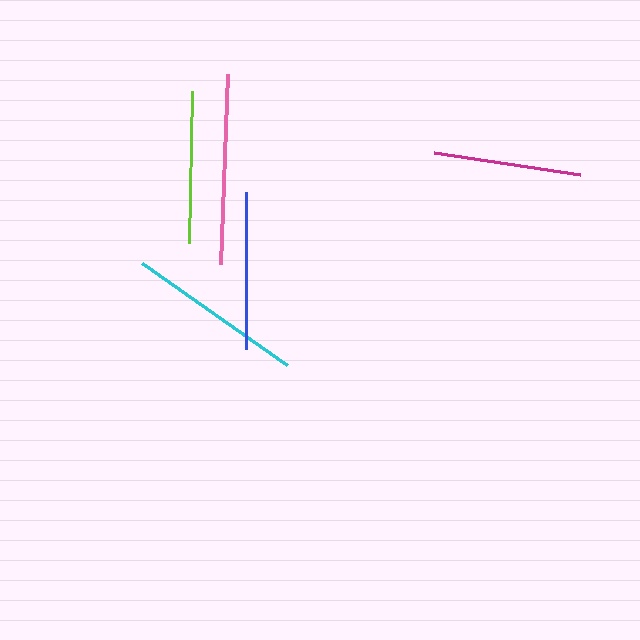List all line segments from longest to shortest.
From longest to shortest: pink, cyan, blue, lime, magenta.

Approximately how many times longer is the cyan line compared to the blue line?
The cyan line is approximately 1.1 times the length of the blue line.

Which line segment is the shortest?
The magenta line is the shortest at approximately 148 pixels.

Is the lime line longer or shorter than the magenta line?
The lime line is longer than the magenta line.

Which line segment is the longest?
The pink line is the longest at approximately 190 pixels.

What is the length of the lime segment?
The lime segment is approximately 152 pixels long.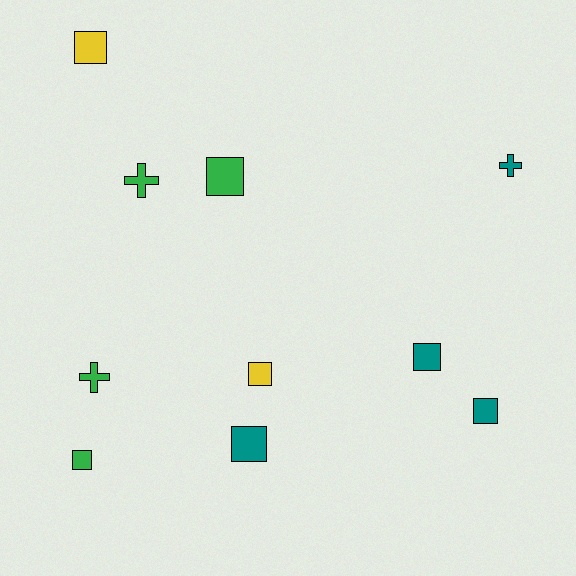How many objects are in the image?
There are 10 objects.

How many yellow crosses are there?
There are no yellow crosses.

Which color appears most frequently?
Teal, with 4 objects.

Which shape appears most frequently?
Square, with 7 objects.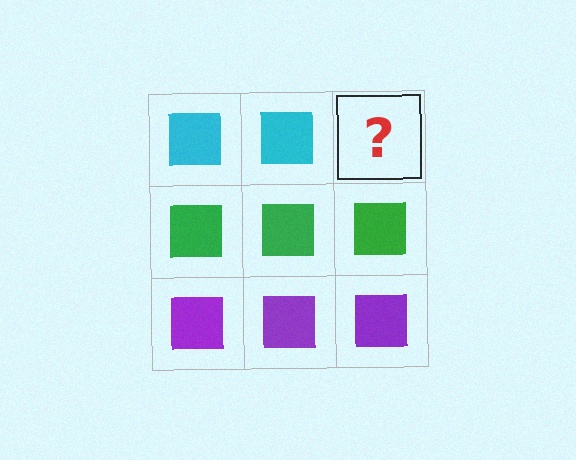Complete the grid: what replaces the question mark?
The question mark should be replaced with a cyan square.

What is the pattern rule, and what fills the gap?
The rule is that each row has a consistent color. The gap should be filled with a cyan square.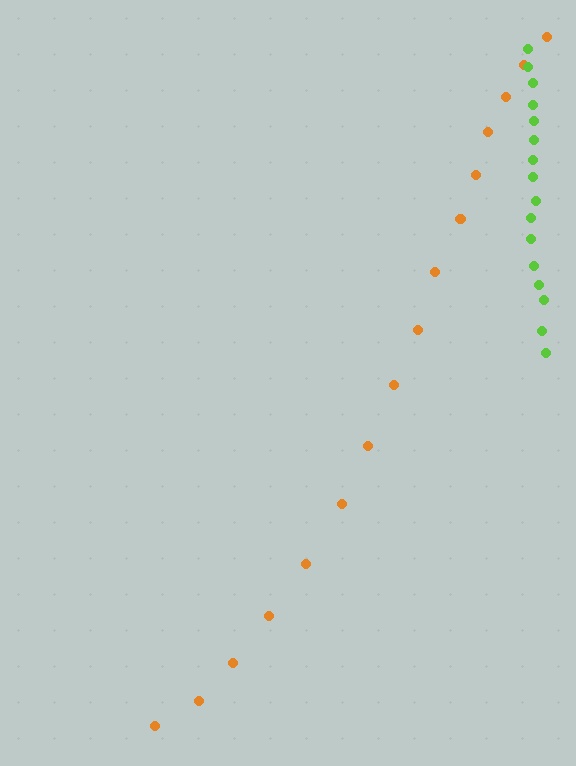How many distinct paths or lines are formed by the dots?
There are 2 distinct paths.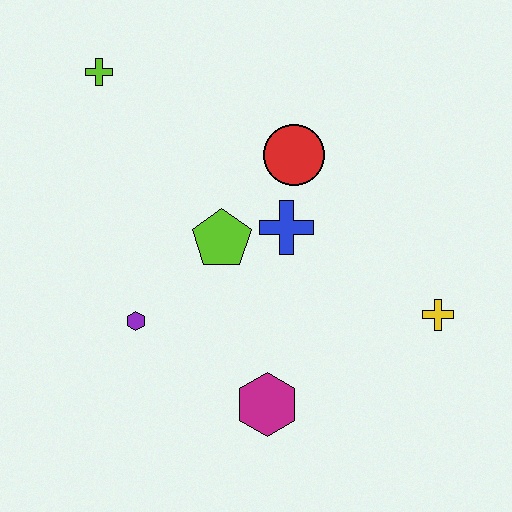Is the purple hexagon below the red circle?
Yes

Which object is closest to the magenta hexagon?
The purple hexagon is closest to the magenta hexagon.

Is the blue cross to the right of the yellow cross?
No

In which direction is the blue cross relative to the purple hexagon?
The blue cross is to the right of the purple hexagon.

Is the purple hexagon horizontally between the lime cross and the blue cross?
Yes